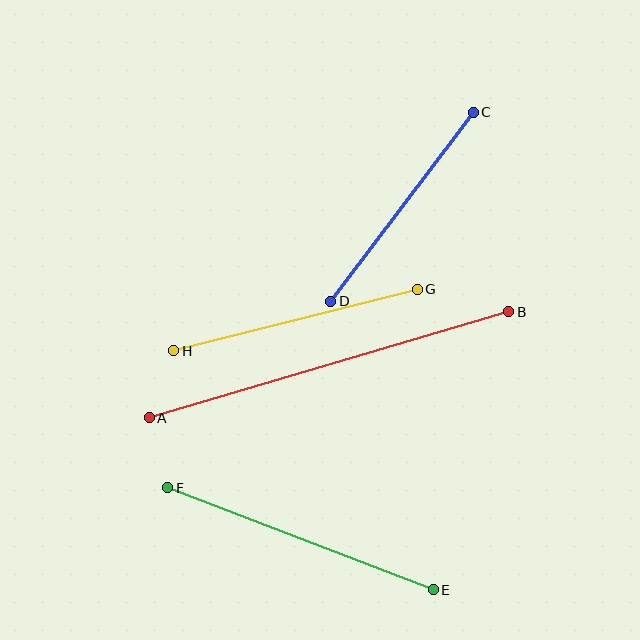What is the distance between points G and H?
The distance is approximately 251 pixels.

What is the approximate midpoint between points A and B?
The midpoint is at approximately (329, 365) pixels.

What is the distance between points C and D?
The distance is approximately 237 pixels.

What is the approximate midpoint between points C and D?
The midpoint is at approximately (402, 207) pixels.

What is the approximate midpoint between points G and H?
The midpoint is at approximately (296, 320) pixels.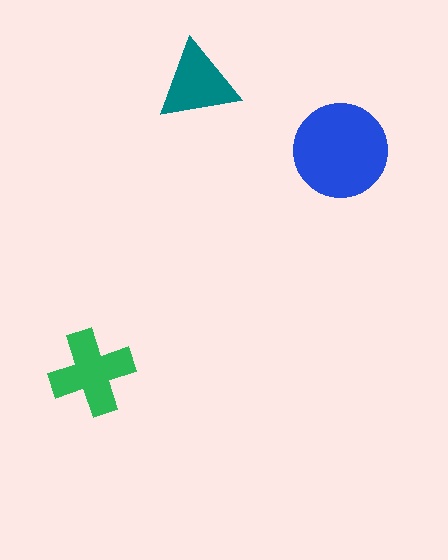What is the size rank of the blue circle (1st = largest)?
1st.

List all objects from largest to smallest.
The blue circle, the green cross, the teal triangle.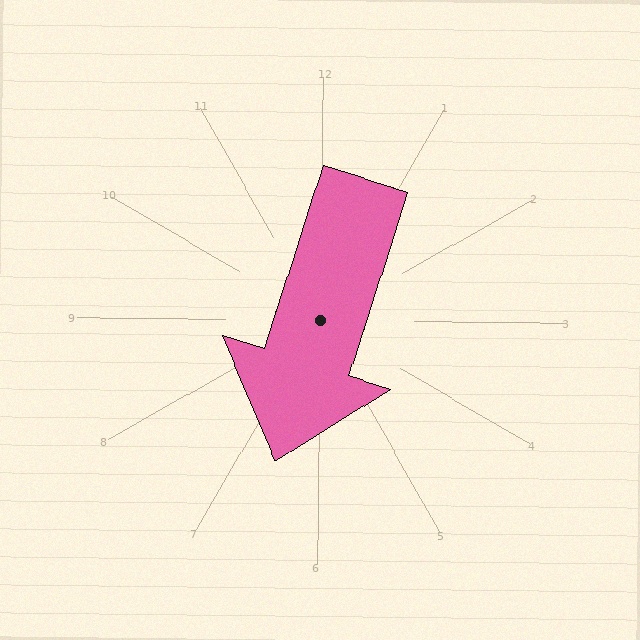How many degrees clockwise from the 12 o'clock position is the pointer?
Approximately 197 degrees.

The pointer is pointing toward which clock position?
Roughly 7 o'clock.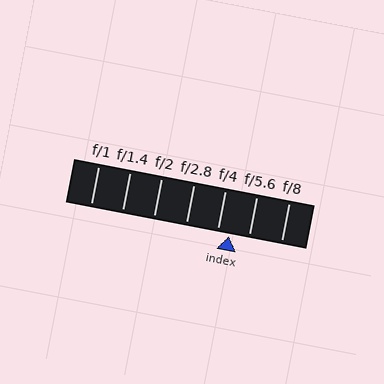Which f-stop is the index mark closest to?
The index mark is closest to f/4.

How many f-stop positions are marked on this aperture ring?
There are 7 f-stop positions marked.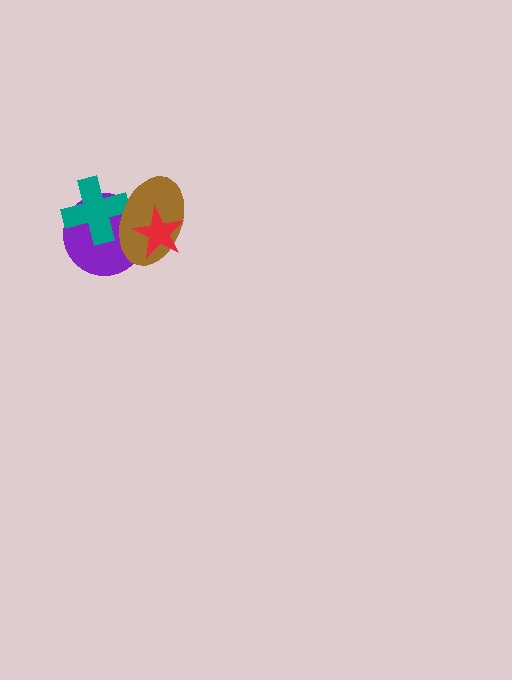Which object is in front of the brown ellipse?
The red star is in front of the brown ellipse.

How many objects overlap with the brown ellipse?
3 objects overlap with the brown ellipse.